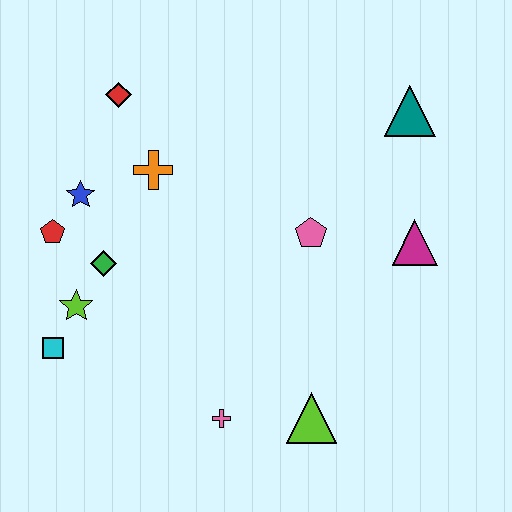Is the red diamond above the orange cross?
Yes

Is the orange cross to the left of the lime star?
No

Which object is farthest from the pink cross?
The teal triangle is farthest from the pink cross.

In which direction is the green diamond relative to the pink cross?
The green diamond is above the pink cross.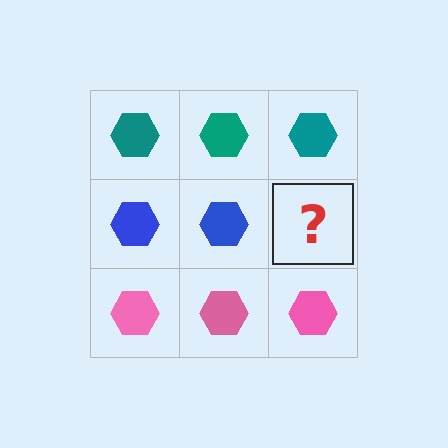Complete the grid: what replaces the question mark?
The question mark should be replaced with a blue hexagon.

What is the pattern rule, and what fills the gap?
The rule is that each row has a consistent color. The gap should be filled with a blue hexagon.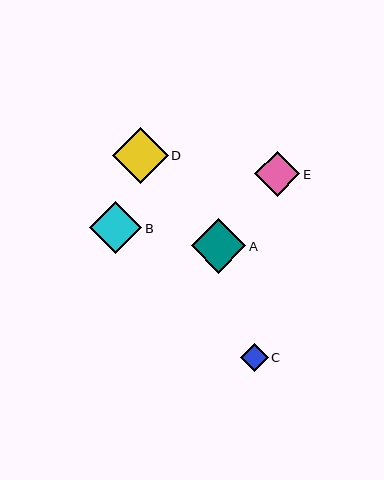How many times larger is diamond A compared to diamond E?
Diamond A is approximately 1.2 times the size of diamond E.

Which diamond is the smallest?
Diamond C is the smallest with a size of approximately 28 pixels.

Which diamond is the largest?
Diamond D is the largest with a size of approximately 56 pixels.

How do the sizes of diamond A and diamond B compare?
Diamond A and diamond B are approximately the same size.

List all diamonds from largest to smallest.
From largest to smallest: D, A, B, E, C.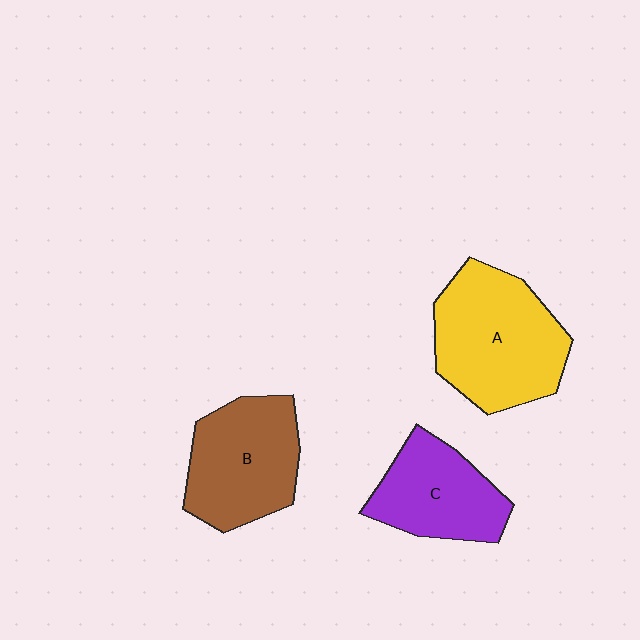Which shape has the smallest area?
Shape C (purple).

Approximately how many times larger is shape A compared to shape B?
Approximately 1.2 times.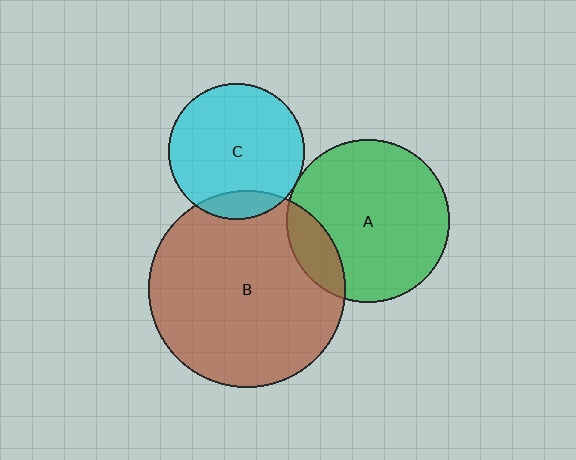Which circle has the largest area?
Circle B (brown).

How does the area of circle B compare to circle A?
Approximately 1.5 times.